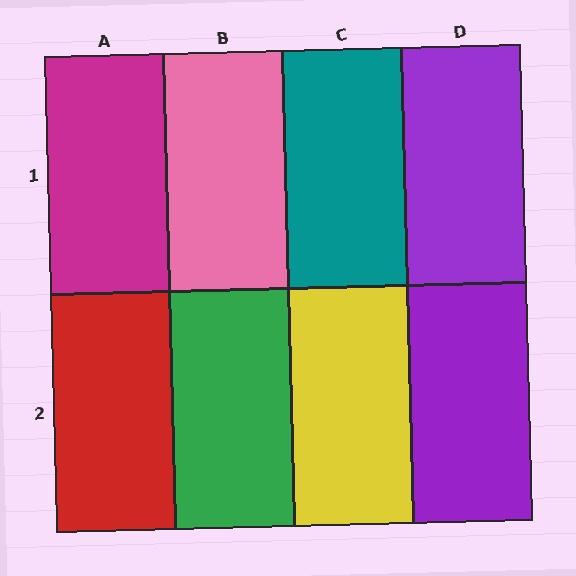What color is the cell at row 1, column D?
Purple.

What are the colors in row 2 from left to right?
Red, green, yellow, purple.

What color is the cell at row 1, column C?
Teal.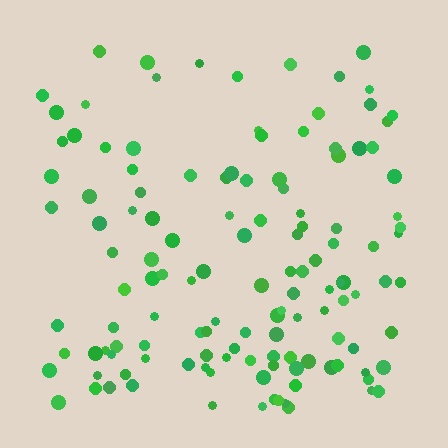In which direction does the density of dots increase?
From top to bottom, with the bottom side densest.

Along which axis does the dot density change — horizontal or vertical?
Vertical.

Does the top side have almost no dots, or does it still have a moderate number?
Still a moderate number, just noticeably fewer than the bottom.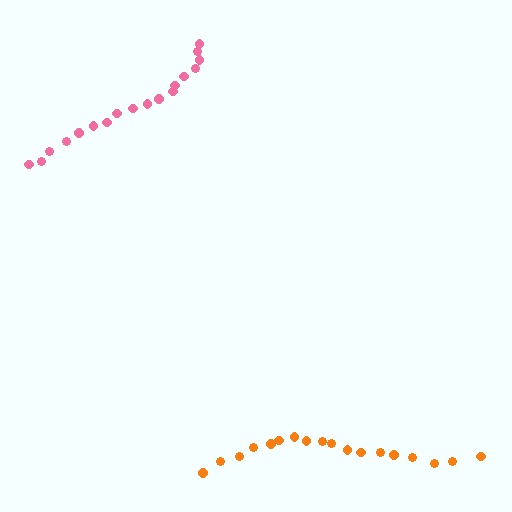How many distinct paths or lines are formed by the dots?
There are 2 distinct paths.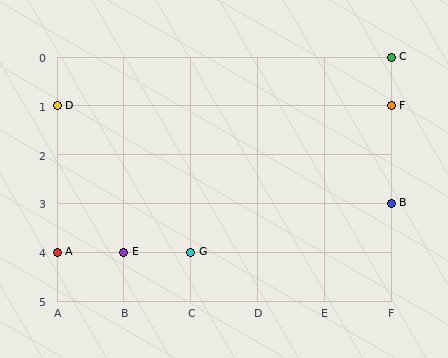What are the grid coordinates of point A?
Point A is at grid coordinates (A, 4).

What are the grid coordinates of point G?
Point G is at grid coordinates (C, 4).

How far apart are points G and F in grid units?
Points G and F are 3 columns and 3 rows apart (about 4.2 grid units diagonally).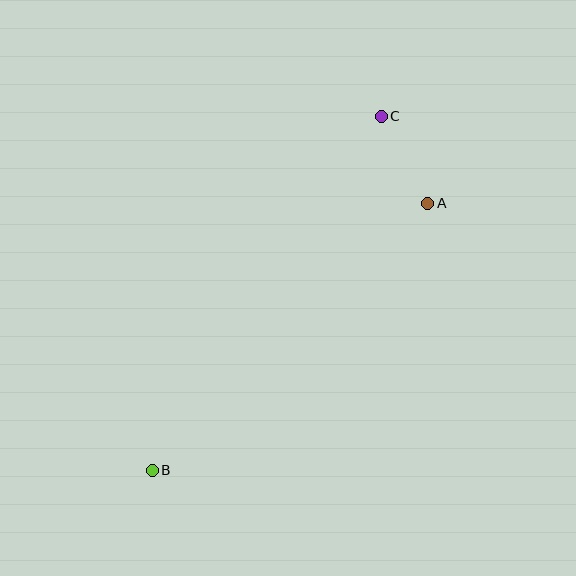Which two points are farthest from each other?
Points B and C are farthest from each other.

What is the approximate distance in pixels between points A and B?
The distance between A and B is approximately 384 pixels.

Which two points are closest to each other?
Points A and C are closest to each other.